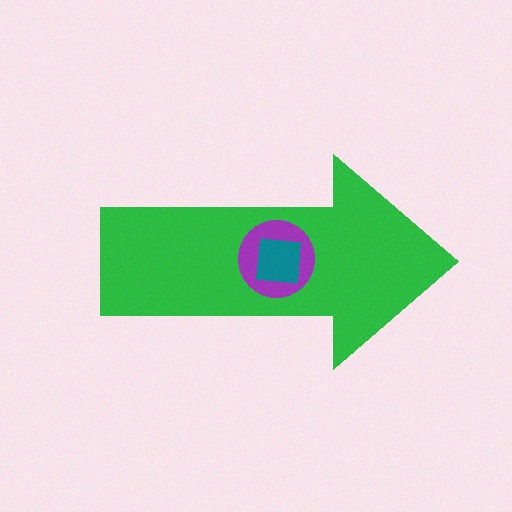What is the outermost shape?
The green arrow.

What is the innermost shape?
The teal square.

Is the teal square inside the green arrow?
Yes.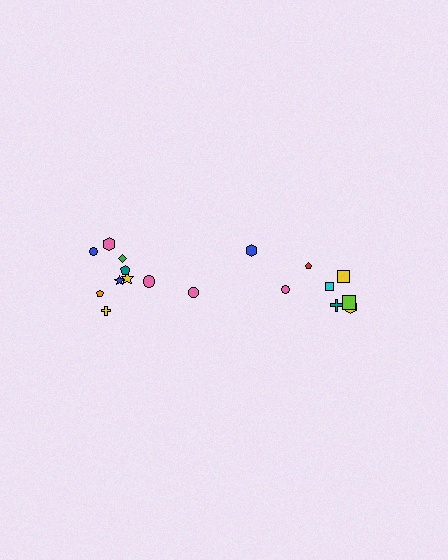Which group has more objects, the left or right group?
The left group.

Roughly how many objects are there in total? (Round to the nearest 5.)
Roughly 20 objects in total.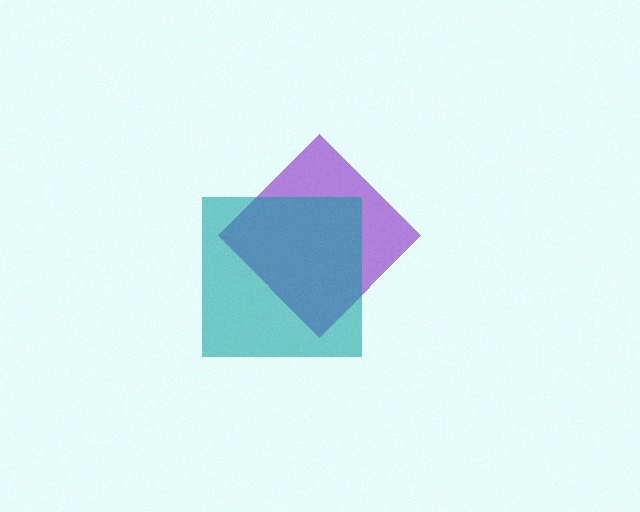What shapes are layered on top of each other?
The layered shapes are: a purple diamond, a teal square.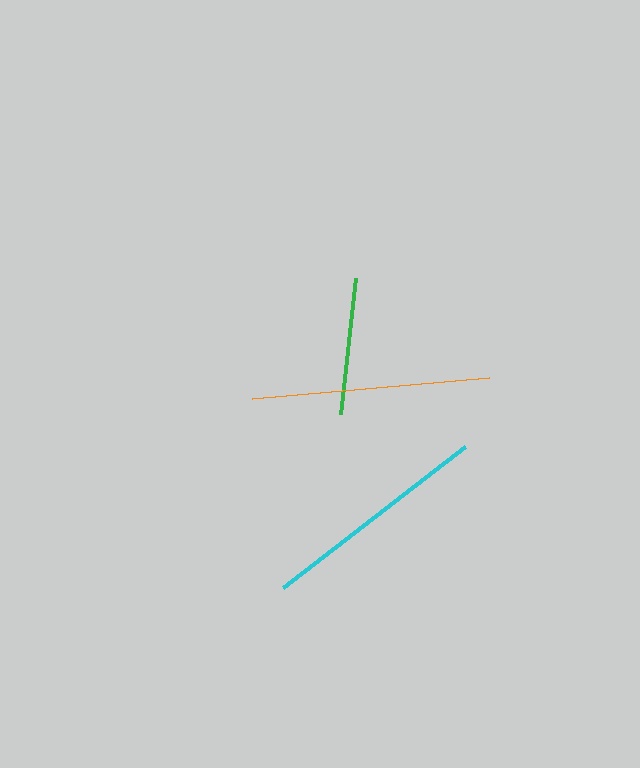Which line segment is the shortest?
The green line is the shortest at approximately 137 pixels.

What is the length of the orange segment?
The orange segment is approximately 238 pixels long.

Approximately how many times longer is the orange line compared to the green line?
The orange line is approximately 1.7 times the length of the green line.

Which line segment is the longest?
The orange line is the longest at approximately 238 pixels.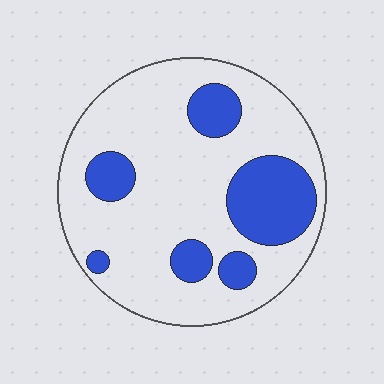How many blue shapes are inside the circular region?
6.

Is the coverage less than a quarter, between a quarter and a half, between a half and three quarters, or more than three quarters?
Less than a quarter.